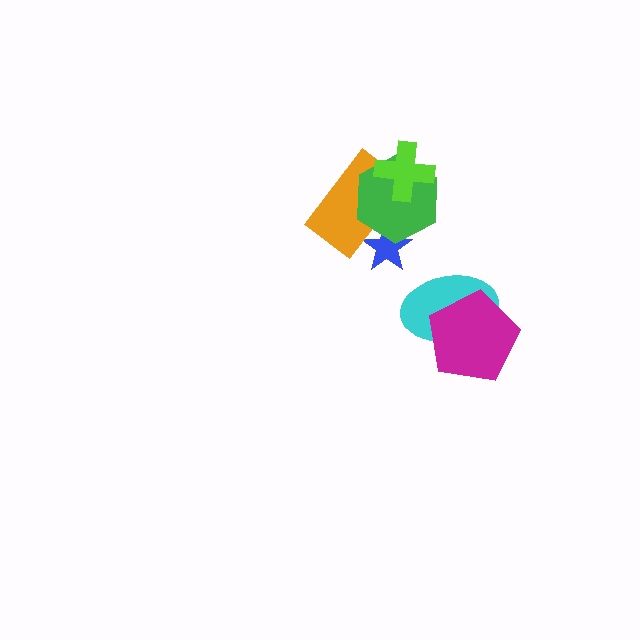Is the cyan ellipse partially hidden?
Yes, it is partially covered by another shape.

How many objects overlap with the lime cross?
2 objects overlap with the lime cross.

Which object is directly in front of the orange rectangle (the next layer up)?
The green hexagon is directly in front of the orange rectangle.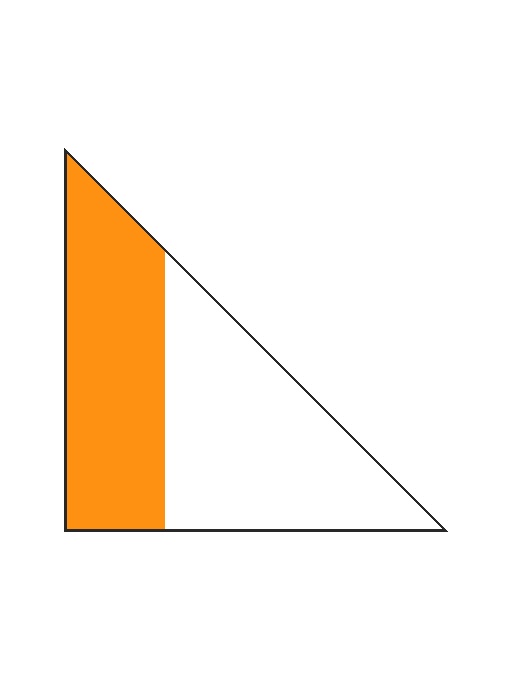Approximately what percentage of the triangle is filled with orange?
Approximately 45%.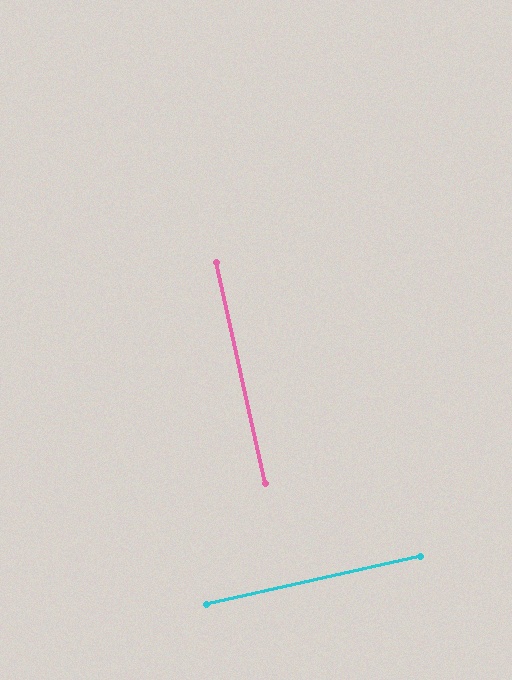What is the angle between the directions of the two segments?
Approximately 90 degrees.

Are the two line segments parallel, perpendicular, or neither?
Perpendicular — they meet at approximately 90°.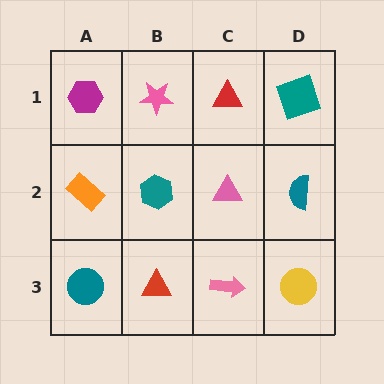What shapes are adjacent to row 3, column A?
An orange rectangle (row 2, column A), a red triangle (row 3, column B).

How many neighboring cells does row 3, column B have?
3.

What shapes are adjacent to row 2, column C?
A red triangle (row 1, column C), a pink arrow (row 3, column C), a teal hexagon (row 2, column B), a teal semicircle (row 2, column D).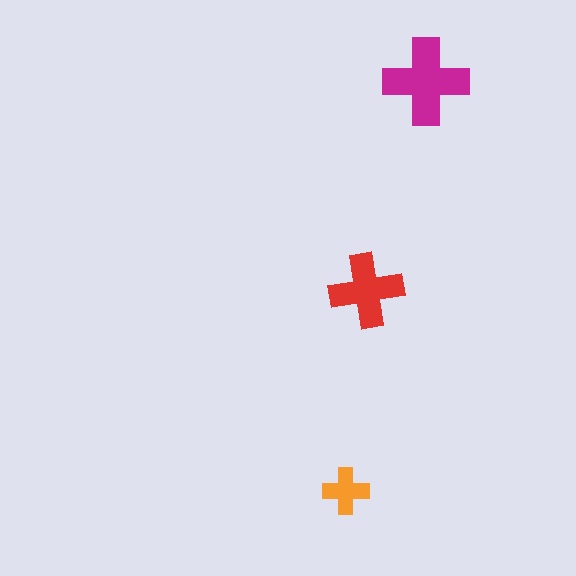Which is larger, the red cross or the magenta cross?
The magenta one.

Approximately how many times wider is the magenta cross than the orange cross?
About 2 times wider.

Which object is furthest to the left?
The orange cross is leftmost.